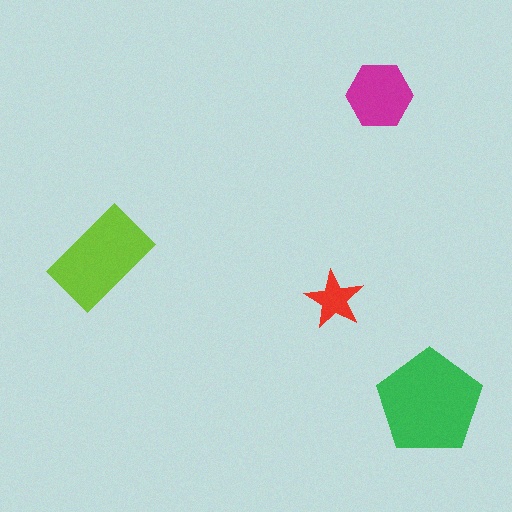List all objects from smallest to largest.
The red star, the magenta hexagon, the lime rectangle, the green pentagon.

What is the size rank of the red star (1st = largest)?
4th.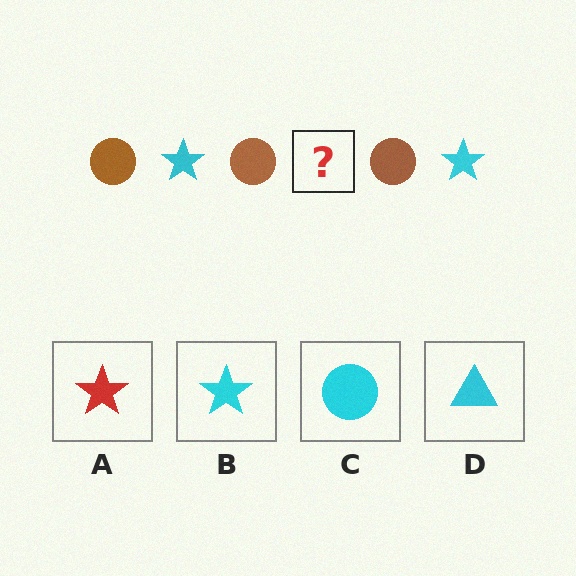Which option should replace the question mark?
Option B.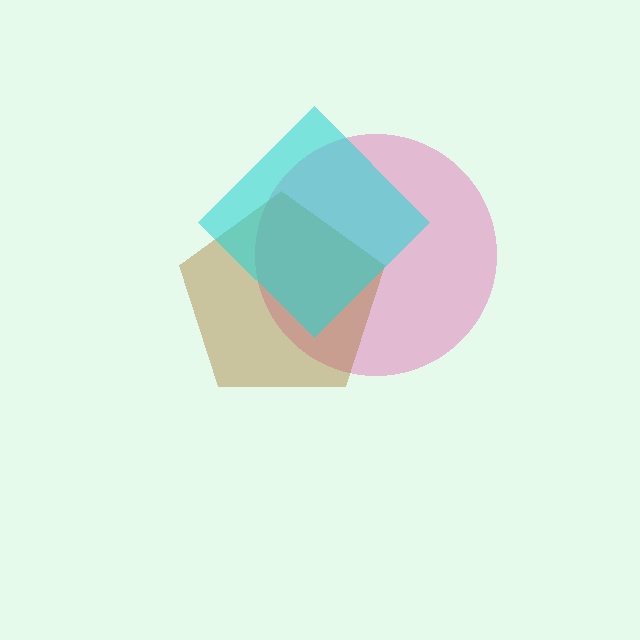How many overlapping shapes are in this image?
There are 3 overlapping shapes in the image.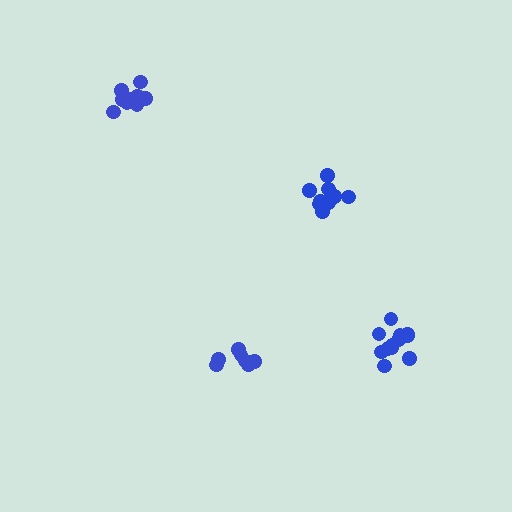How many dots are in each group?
Group 1: 7 dots, Group 2: 11 dots, Group 3: 11 dots, Group 4: 12 dots (41 total).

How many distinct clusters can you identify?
There are 4 distinct clusters.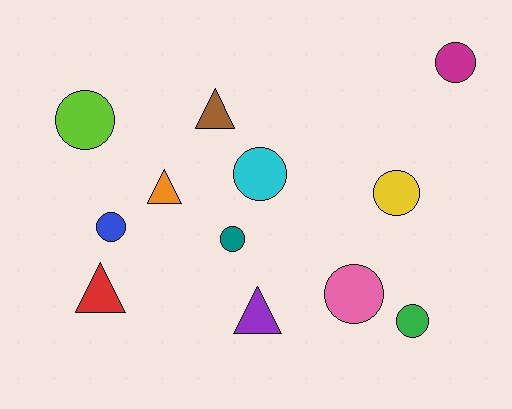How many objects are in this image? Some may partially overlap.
There are 12 objects.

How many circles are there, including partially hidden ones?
There are 8 circles.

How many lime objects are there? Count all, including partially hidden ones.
There is 1 lime object.